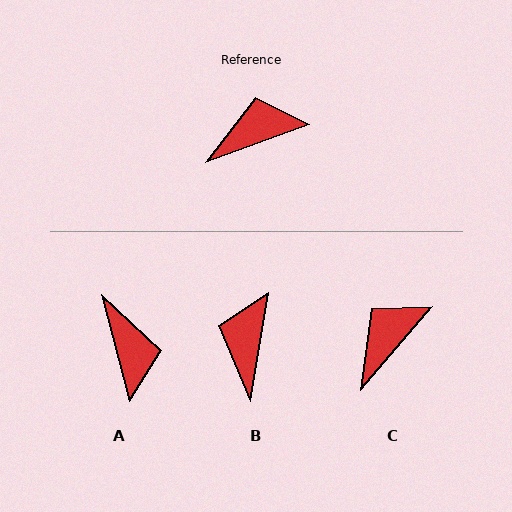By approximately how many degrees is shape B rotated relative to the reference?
Approximately 60 degrees counter-clockwise.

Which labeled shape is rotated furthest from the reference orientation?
A, about 96 degrees away.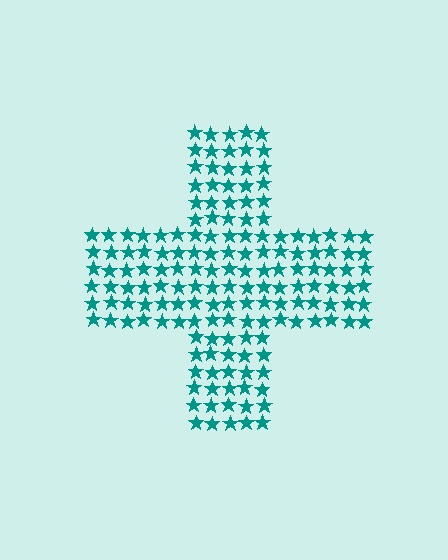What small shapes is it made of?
It is made of small stars.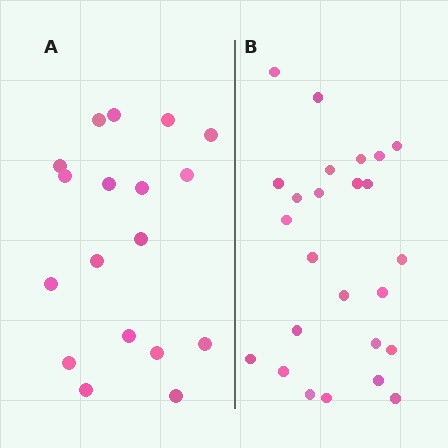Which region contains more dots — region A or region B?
Region B (the right region) has more dots.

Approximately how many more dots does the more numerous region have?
Region B has roughly 8 or so more dots than region A.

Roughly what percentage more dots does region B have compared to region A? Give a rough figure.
About 40% more.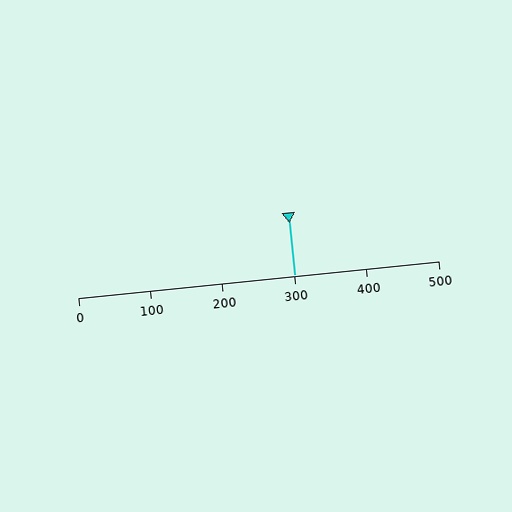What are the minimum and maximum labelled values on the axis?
The axis runs from 0 to 500.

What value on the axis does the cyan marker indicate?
The marker indicates approximately 300.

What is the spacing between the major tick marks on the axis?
The major ticks are spaced 100 apart.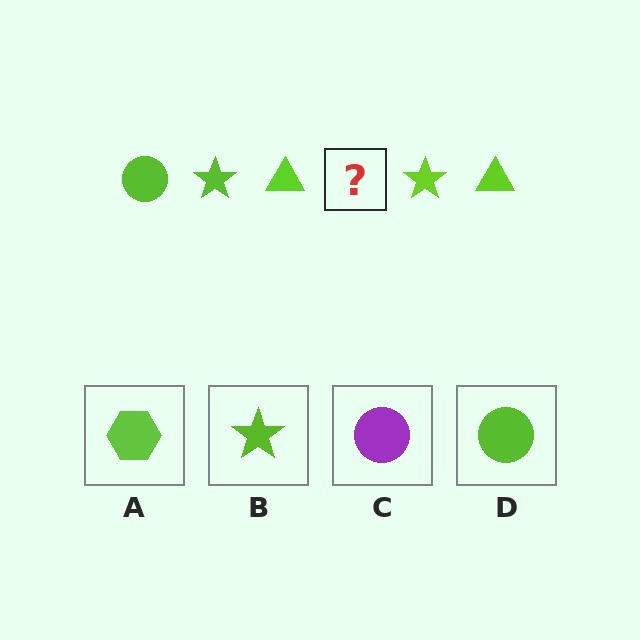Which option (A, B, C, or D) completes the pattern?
D.